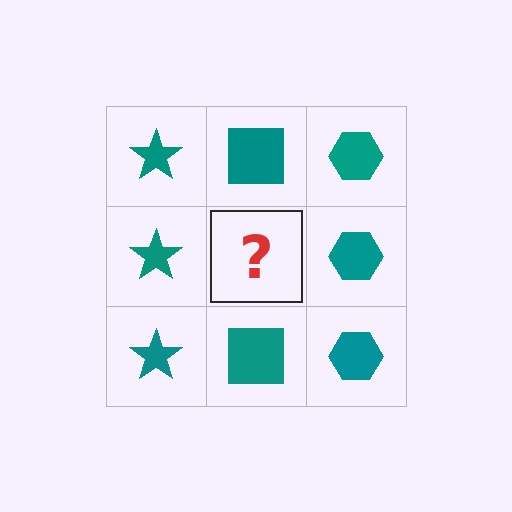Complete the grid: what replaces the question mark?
The question mark should be replaced with a teal square.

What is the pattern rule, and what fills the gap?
The rule is that each column has a consistent shape. The gap should be filled with a teal square.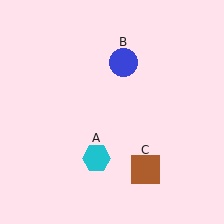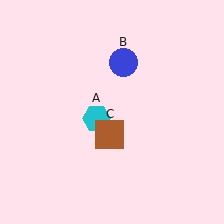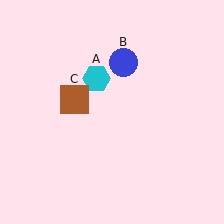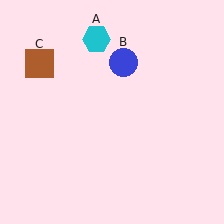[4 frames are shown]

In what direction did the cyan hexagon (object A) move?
The cyan hexagon (object A) moved up.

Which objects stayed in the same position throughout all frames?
Blue circle (object B) remained stationary.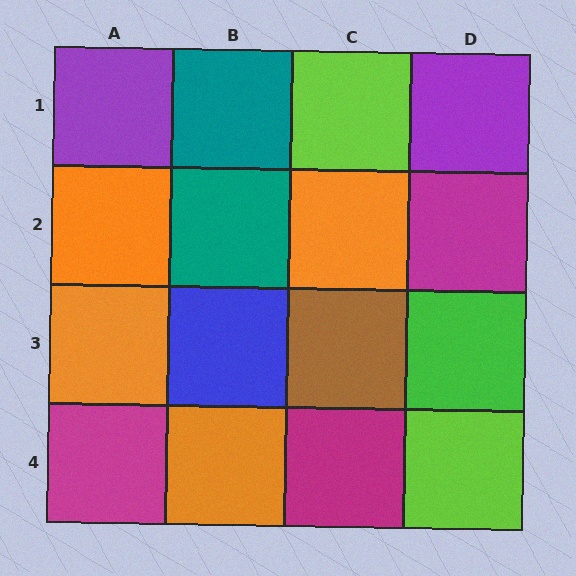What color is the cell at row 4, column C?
Magenta.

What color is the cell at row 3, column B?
Blue.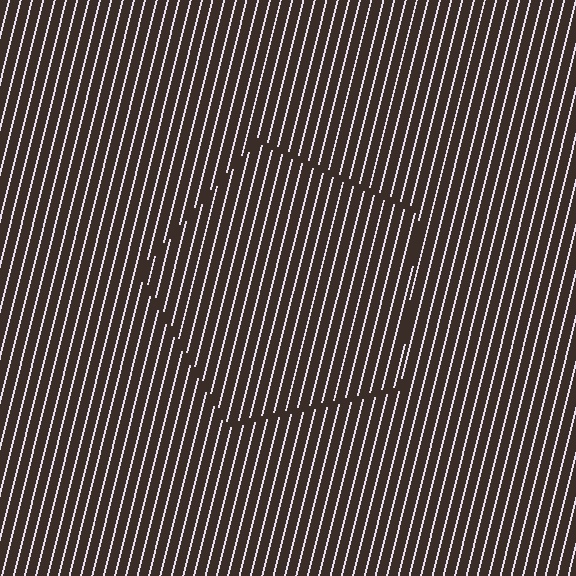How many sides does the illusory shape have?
5 sides — the line-ends trace a pentagon.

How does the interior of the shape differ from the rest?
The interior of the shape contains the same grating, shifted by half a period — the contour is defined by the phase discontinuity where line-ends from the inner and outer gratings abut.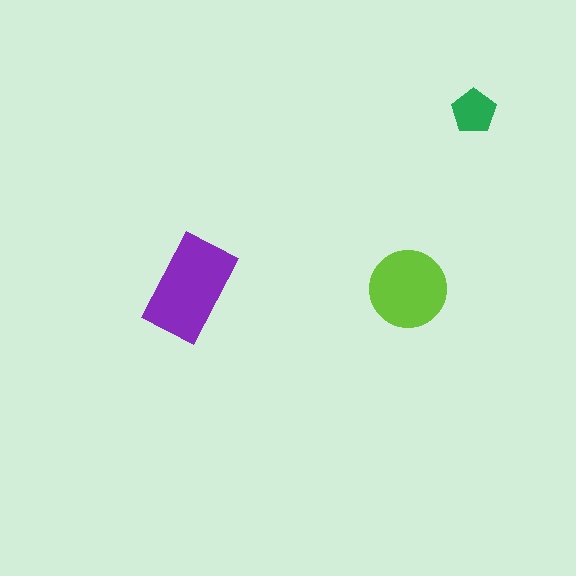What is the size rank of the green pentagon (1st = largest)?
3rd.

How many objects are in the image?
There are 3 objects in the image.